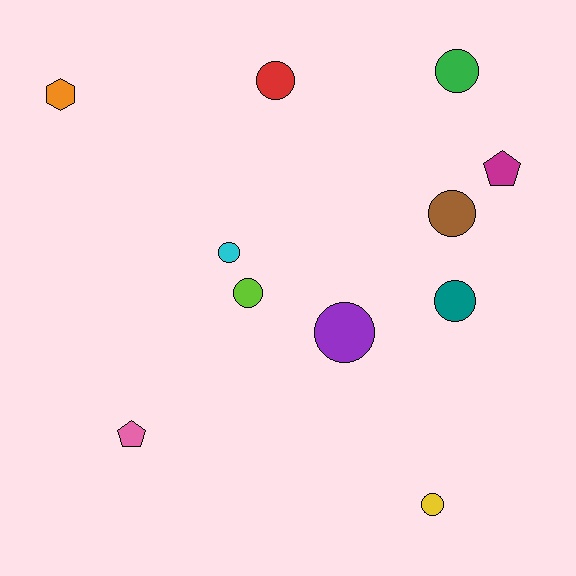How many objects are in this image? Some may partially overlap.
There are 11 objects.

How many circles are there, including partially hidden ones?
There are 8 circles.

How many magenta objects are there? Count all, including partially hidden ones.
There is 1 magenta object.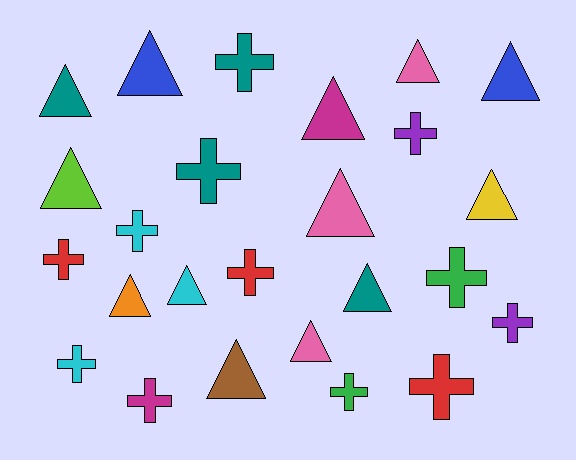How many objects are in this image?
There are 25 objects.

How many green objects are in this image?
There are 2 green objects.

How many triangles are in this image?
There are 13 triangles.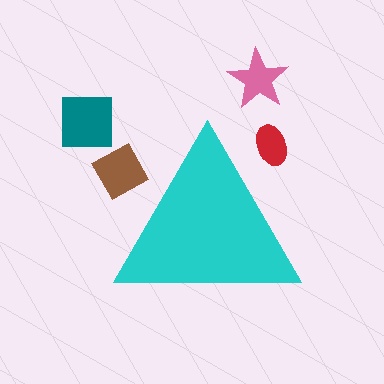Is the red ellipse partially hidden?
Yes, the red ellipse is partially hidden behind the cyan triangle.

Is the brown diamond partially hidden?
Yes, the brown diamond is partially hidden behind the cyan triangle.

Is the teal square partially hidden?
No, the teal square is fully visible.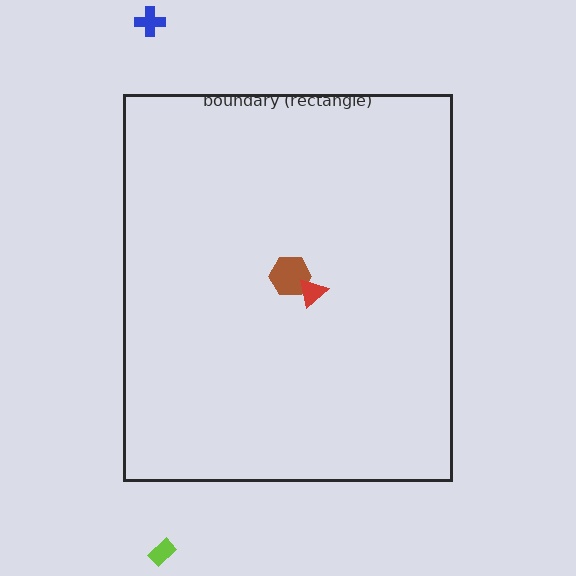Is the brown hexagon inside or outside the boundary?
Inside.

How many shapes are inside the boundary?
2 inside, 2 outside.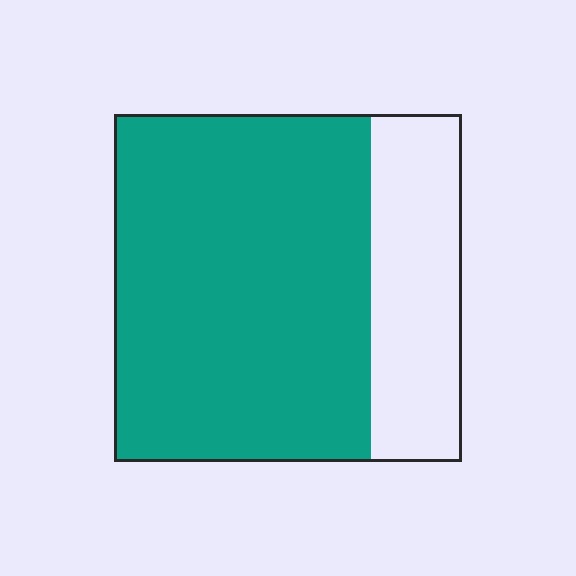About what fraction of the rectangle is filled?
About three quarters (3/4).